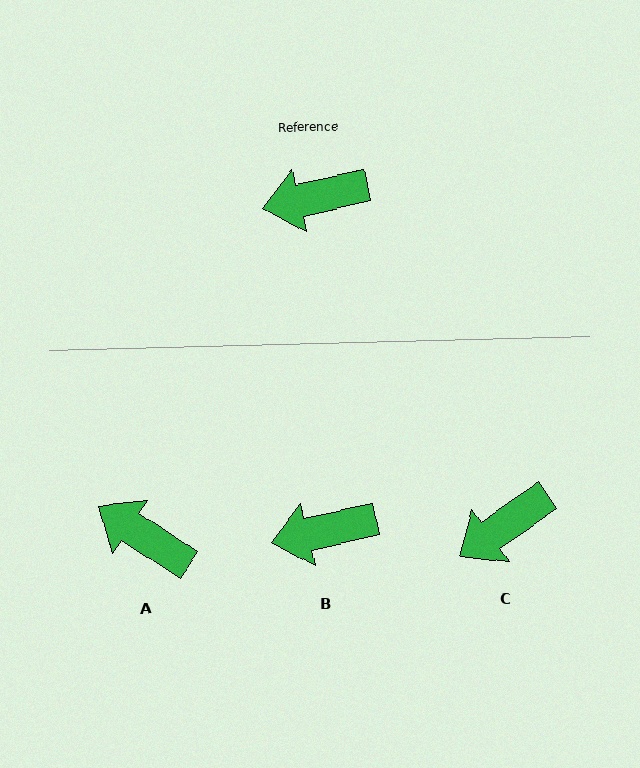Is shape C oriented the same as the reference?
No, it is off by about 22 degrees.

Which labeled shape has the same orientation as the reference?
B.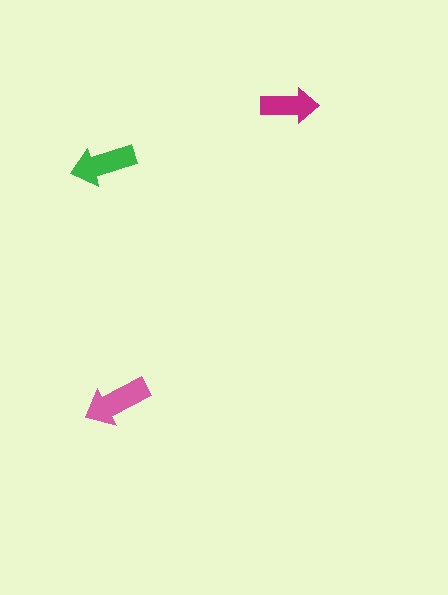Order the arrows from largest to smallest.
the pink one, the green one, the magenta one.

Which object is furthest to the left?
The green arrow is leftmost.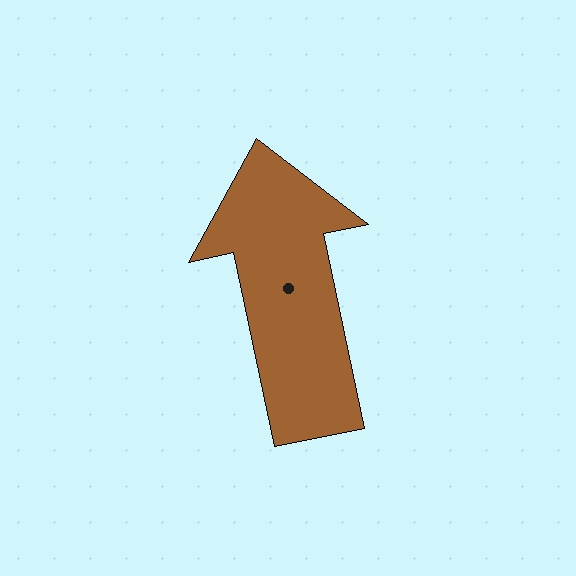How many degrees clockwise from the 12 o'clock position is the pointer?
Approximately 348 degrees.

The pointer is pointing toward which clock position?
Roughly 12 o'clock.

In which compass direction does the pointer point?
North.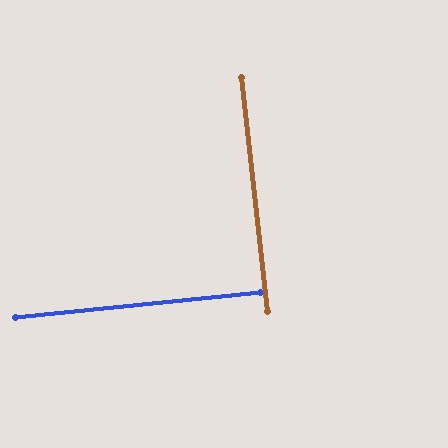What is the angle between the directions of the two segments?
Approximately 89 degrees.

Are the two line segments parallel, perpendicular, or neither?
Perpendicular — they meet at approximately 89°.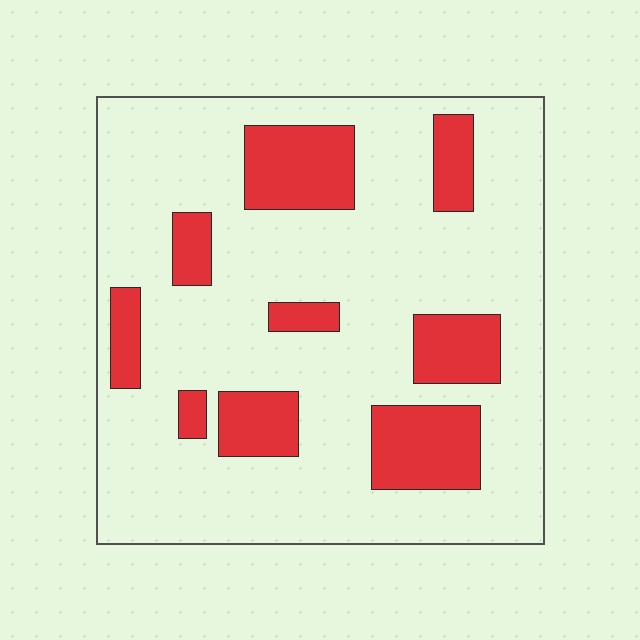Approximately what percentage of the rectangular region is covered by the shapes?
Approximately 20%.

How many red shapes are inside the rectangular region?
9.